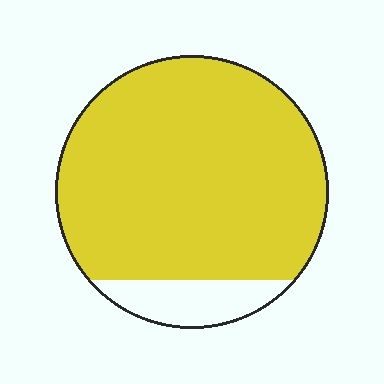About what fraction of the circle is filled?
About seven eighths (7/8).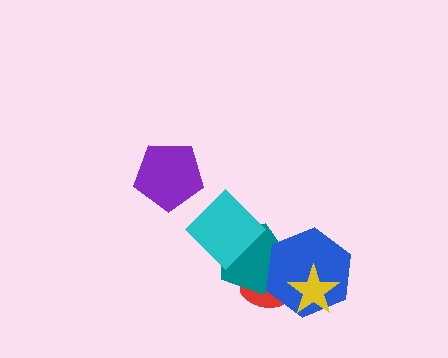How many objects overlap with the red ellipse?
3 objects overlap with the red ellipse.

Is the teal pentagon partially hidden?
Yes, it is partially covered by another shape.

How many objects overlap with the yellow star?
2 objects overlap with the yellow star.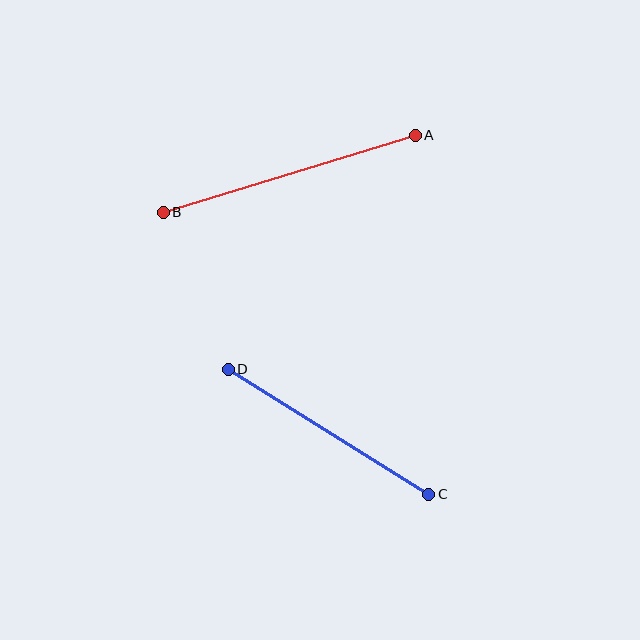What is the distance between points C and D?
The distance is approximately 236 pixels.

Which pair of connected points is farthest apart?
Points A and B are farthest apart.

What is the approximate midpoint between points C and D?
The midpoint is at approximately (328, 432) pixels.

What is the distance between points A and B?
The distance is approximately 263 pixels.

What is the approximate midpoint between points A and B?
The midpoint is at approximately (289, 174) pixels.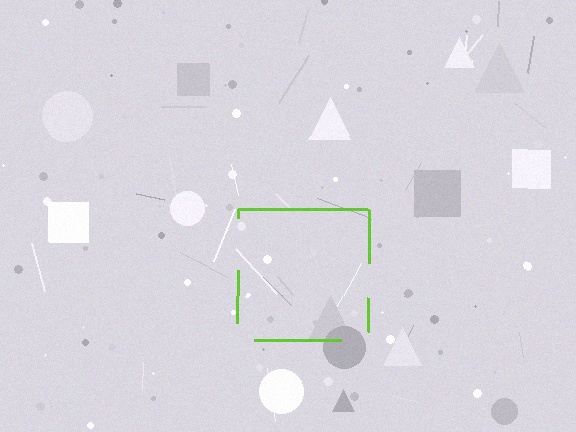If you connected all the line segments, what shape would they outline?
They would outline a square.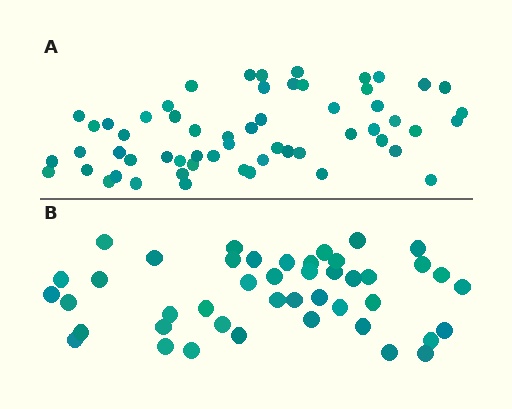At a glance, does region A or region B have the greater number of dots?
Region A (the top region) has more dots.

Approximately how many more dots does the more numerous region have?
Region A has approximately 15 more dots than region B.